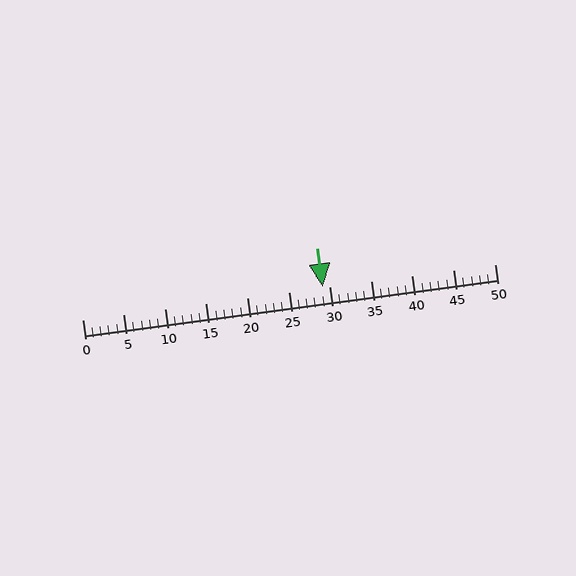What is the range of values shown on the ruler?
The ruler shows values from 0 to 50.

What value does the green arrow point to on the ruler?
The green arrow points to approximately 29.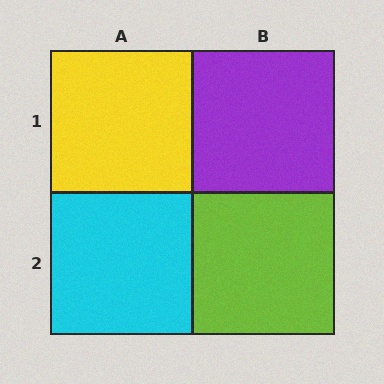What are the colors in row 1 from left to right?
Yellow, purple.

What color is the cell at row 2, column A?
Cyan.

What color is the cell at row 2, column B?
Lime.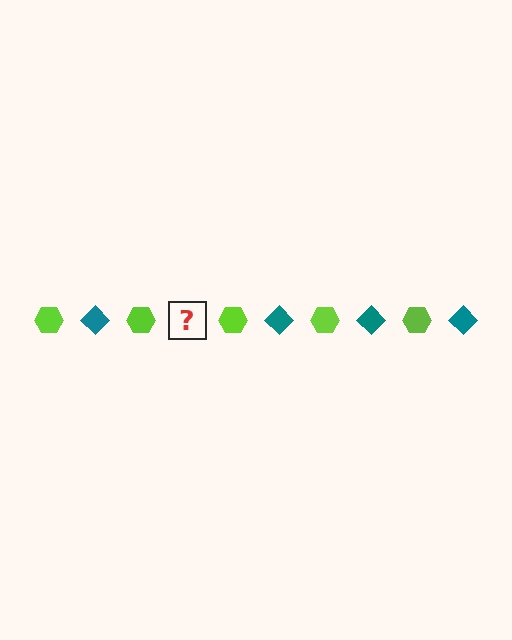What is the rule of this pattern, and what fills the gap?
The rule is that the pattern alternates between lime hexagon and teal diamond. The gap should be filled with a teal diamond.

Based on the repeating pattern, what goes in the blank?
The blank should be a teal diamond.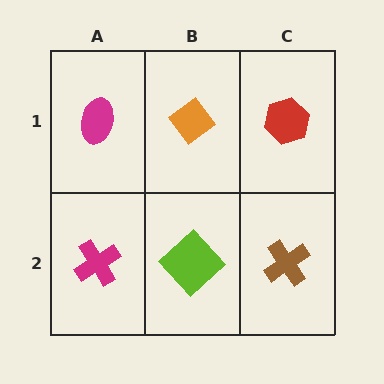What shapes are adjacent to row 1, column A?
A magenta cross (row 2, column A), an orange diamond (row 1, column B).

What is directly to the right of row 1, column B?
A red hexagon.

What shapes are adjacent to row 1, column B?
A lime diamond (row 2, column B), a magenta ellipse (row 1, column A), a red hexagon (row 1, column C).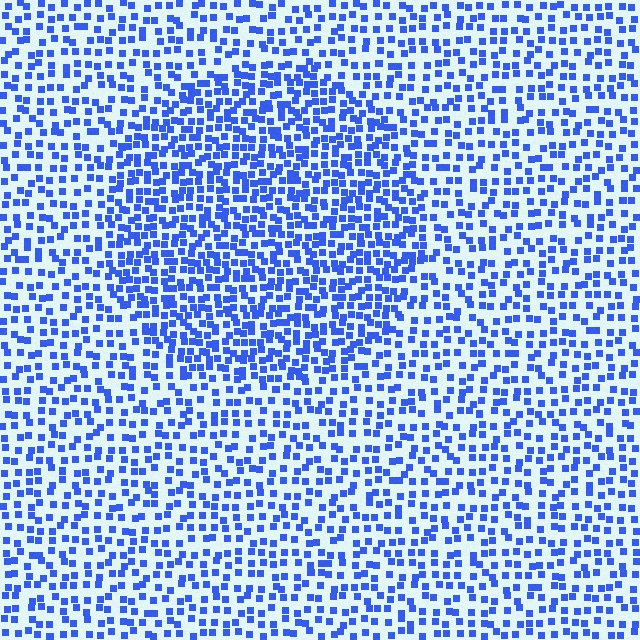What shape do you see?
I see a circle.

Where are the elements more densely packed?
The elements are more densely packed inside the circle boundary.